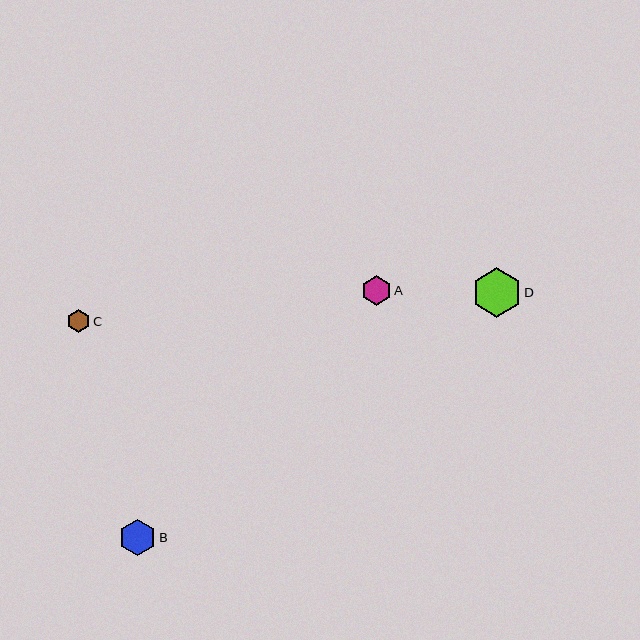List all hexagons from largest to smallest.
From largest to smallest: D, B, A, C.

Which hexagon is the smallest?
Hexagon C is the smallest with a size of approximately 23 pixels.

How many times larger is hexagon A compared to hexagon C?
Hexagon A is approximately 1.3 times the size of hexagon C.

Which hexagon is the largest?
Hexagon D is the largest with a size of approximately 49 pixels.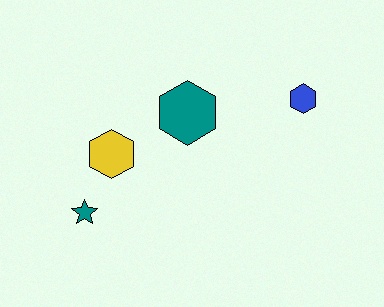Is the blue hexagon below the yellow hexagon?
No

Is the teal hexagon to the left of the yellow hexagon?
No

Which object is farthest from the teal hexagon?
The teal star is farthest from the teal hexagon.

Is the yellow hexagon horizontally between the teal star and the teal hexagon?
Yes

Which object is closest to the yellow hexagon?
The teal star is closest to the yellow hexagon.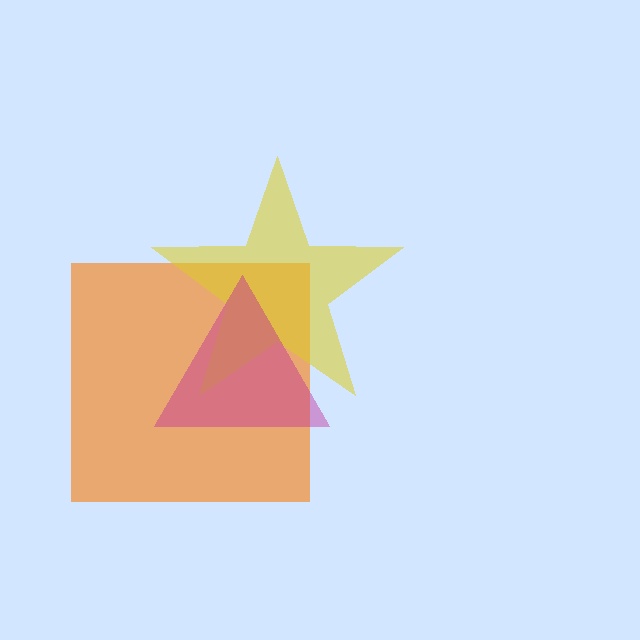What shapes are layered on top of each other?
The layered shapes are: an orange square, a yellow star, a magenta triangle.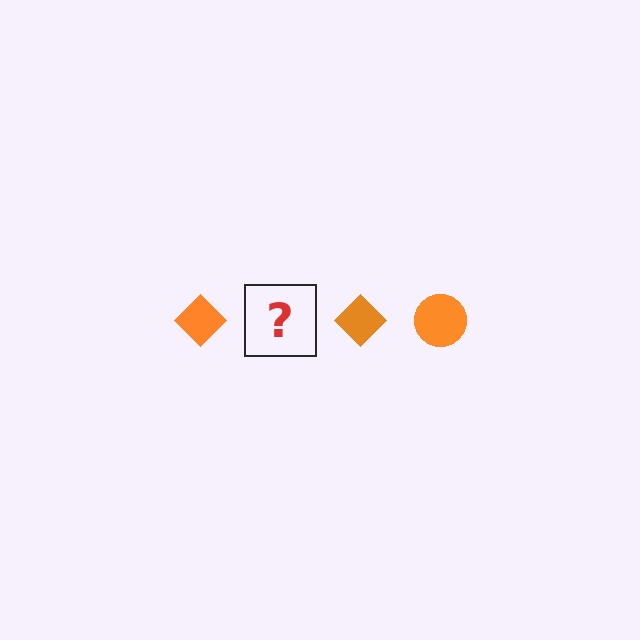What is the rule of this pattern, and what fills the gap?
The rule is that the pattern cycles through diamond, circle shapes in orange. The gap should be filled with an orange circle.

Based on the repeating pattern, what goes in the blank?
The blank should be an orange circle.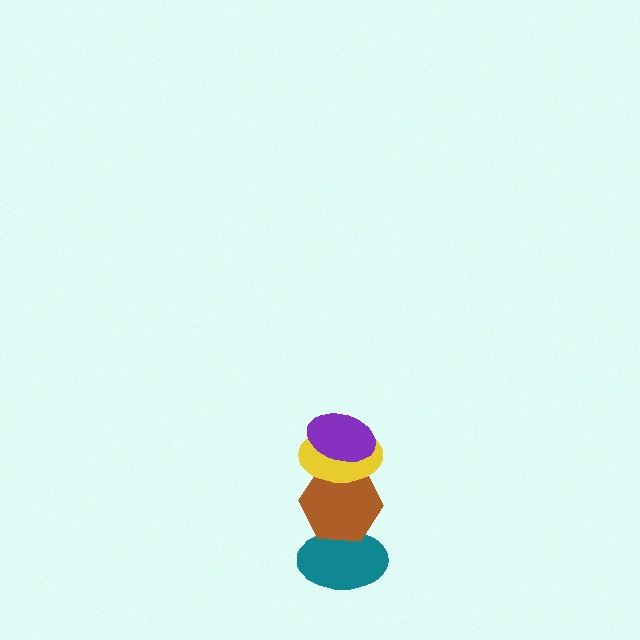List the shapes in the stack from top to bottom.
From top to bottom: the purple ellipse, the yellow ellipse, the brown hexagon, the teal ellipse.